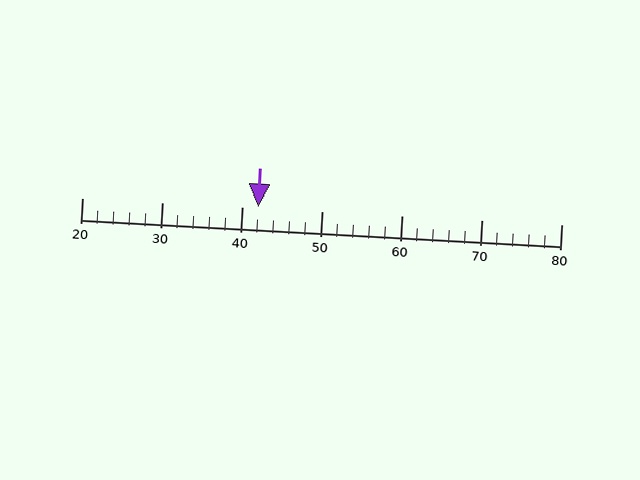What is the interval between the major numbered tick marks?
The major tick marks are spaced 10 units apart.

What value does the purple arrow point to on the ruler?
The purple arrow points to approximately 42.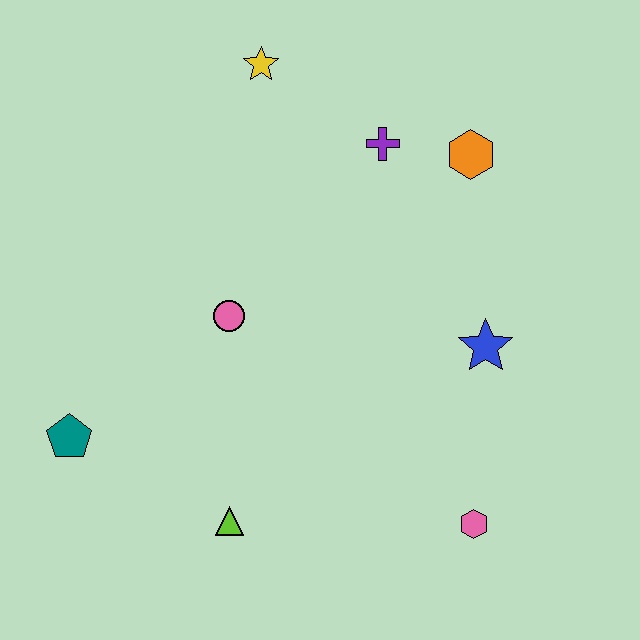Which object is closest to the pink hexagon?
The blue star is closest to the pink hexagon.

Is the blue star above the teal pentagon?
Yes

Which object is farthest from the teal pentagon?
The orange hexagon is farthest from the teal pentagon.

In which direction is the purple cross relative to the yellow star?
The purple cross is to the right of the yellow star.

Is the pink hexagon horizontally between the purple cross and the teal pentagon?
No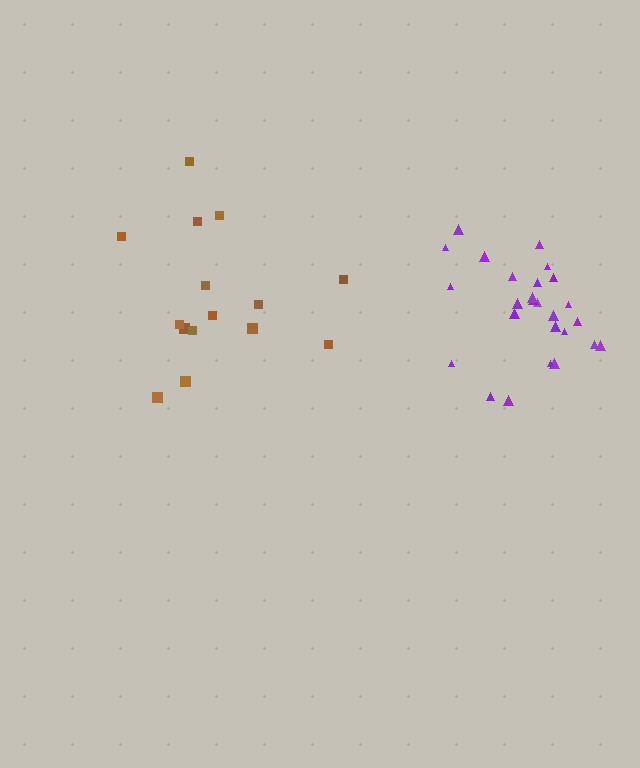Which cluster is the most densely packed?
Purple.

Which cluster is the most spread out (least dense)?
Brown.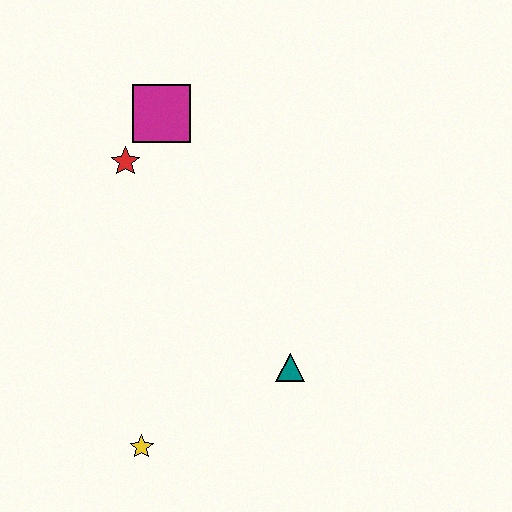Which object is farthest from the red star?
The yellow star is farthest from the red star.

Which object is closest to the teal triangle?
The yellow star is closest to the teal triangle.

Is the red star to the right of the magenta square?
No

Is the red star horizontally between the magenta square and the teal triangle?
No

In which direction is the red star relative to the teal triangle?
The red star is above the teal triangle.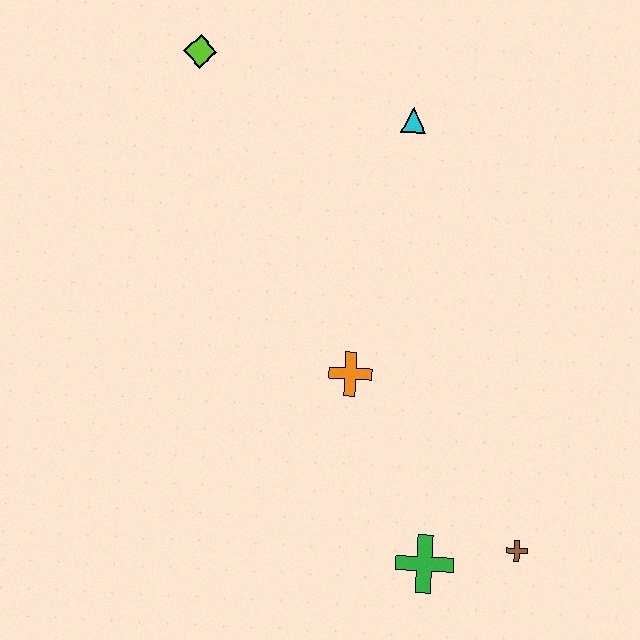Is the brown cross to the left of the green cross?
No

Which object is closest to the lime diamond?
The cyan triangle is closest to the lime diamond.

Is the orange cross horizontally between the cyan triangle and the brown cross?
No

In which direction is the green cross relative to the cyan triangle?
The green cross is below the cyan triangle.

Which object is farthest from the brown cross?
The lime diamond is farthest from the brown cross.